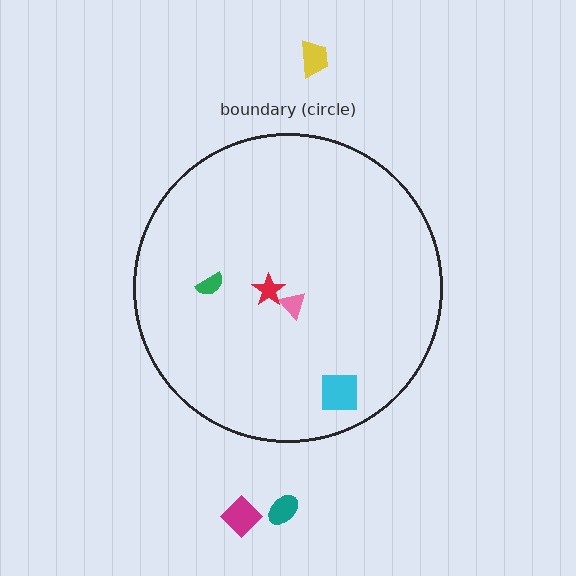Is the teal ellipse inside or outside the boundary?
Outside.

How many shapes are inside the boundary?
4 inside, 3 outside.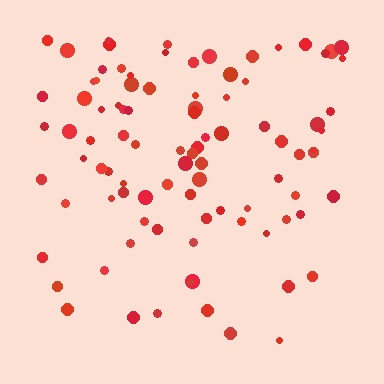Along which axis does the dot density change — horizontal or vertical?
Vertical.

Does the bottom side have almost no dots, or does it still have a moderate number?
Still a moderate number, just noticeably fewer than the top.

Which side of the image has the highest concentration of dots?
The top.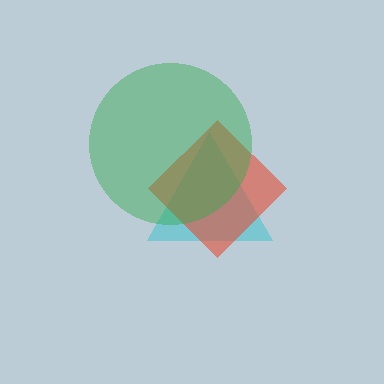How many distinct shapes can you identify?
There are 3 distinct shapes: a cyan triangle, a red diamond, a green circle.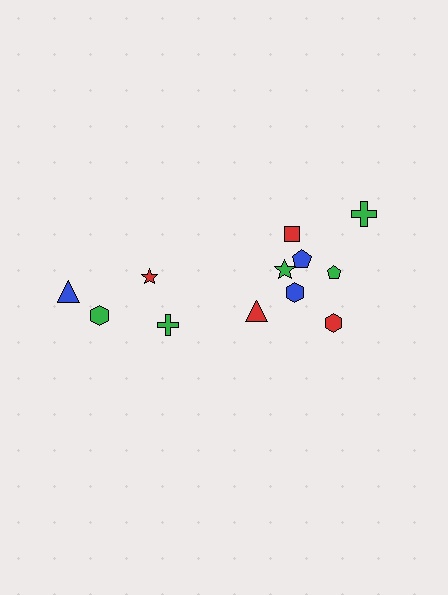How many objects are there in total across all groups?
There are 12 objects.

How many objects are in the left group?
There are 4 objects.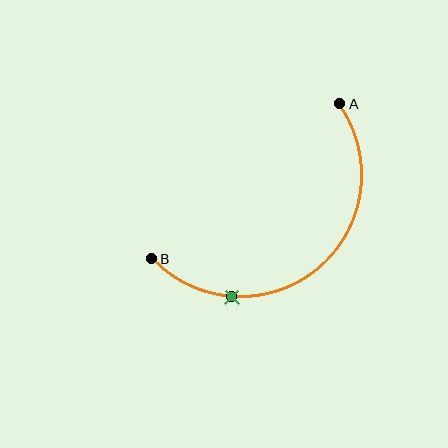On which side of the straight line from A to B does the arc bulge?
The arc bulges below and to the right of the straight line connecting A and B.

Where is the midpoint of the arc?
The arc midpoint is the point on the curve farthest from the straight line joining A and B. It sits below and to the right of that line.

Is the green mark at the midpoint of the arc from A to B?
No. The green mark lies on the arc but is closer to endpoint B. The arc midpoint would be at the point on the curve equidistant along the arc from both A and B.